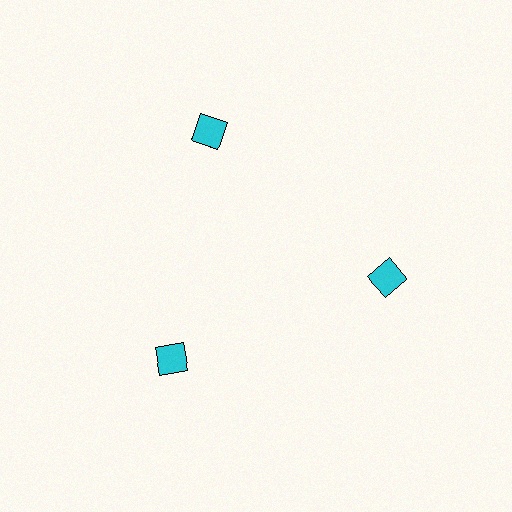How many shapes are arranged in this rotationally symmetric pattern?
There are 3 shapes, arranged in 3 groups of 1.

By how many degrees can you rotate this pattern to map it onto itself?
The pattern maps onto itself every 120 degrees of rotation.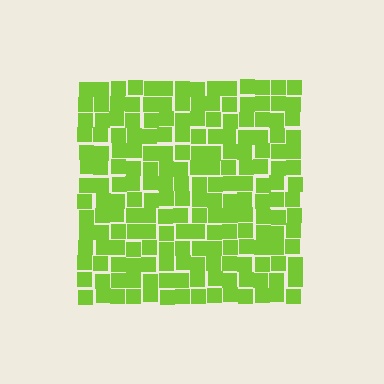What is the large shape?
The large shape is a square.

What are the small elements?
The small elements are squares.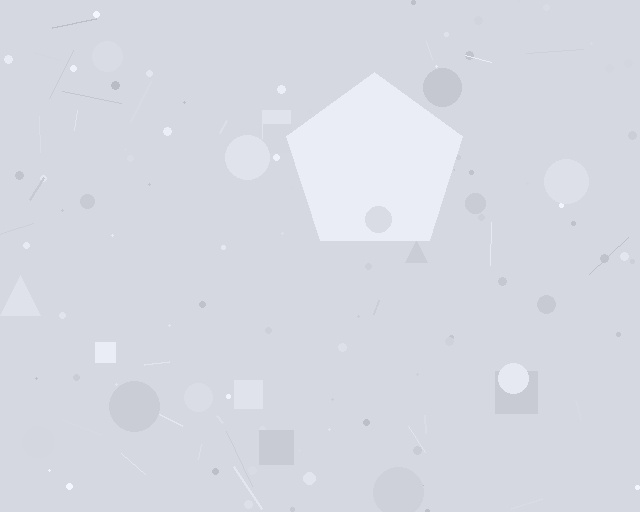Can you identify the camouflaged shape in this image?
The camouflaged shape is a pentagon.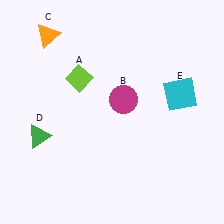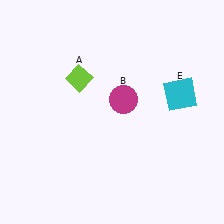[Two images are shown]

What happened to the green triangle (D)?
The green triangle (D) was removed in Image 2. It was in the bottom-left area of Image 1.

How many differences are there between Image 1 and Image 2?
There are 2 differences between the two images.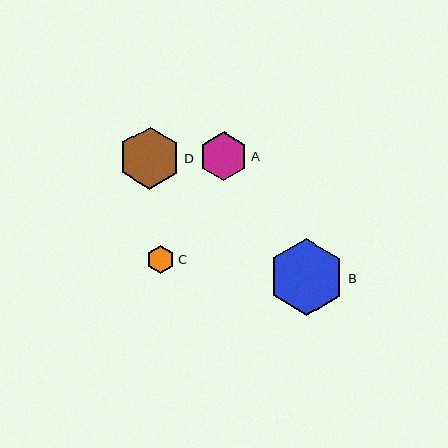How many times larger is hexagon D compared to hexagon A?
Hexagon D is approximately 1.3 times the size of hexagon A.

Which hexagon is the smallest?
Hexagon C is the smallest with a size of approximately 28 pixels.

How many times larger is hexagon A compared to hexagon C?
Hexagon A is approximately 1.8 times the size of hexagon C.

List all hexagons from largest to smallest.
From largest to smallest: B, D, A, C.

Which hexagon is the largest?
Hexagon B is the largest with a size of approximately 77 pixels.